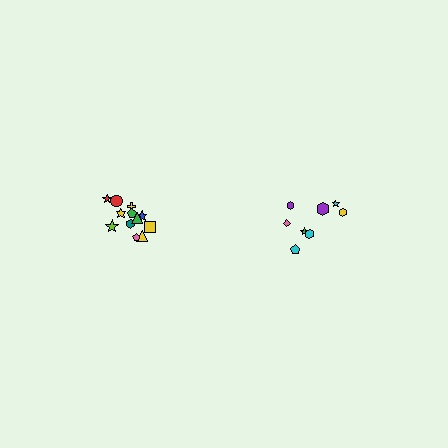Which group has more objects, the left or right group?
The left group.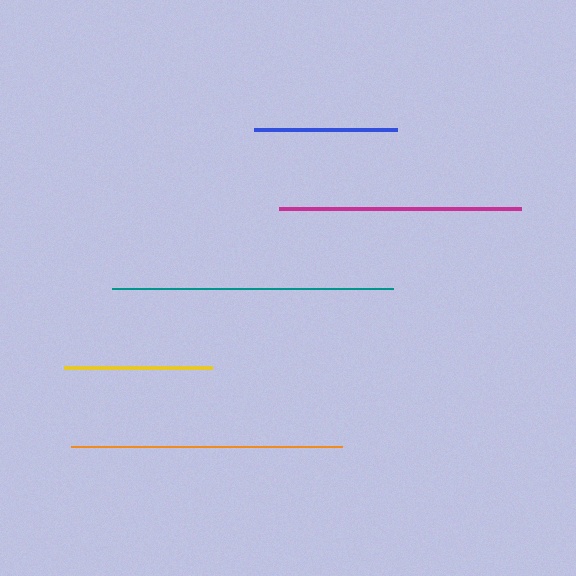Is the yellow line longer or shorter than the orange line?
The orange line is longer than the yellow line.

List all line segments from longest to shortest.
From longest to shortest: teal, orange, magenta, yellow, blue.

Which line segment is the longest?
The teal line is the longest at approximately 281 pixels.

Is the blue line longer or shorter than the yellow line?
The yellow line is longer than the blue line.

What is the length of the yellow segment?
The yellow segment is approximately 148 pixels long.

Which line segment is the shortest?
The blue line is the shortest at approximately 144 pixels.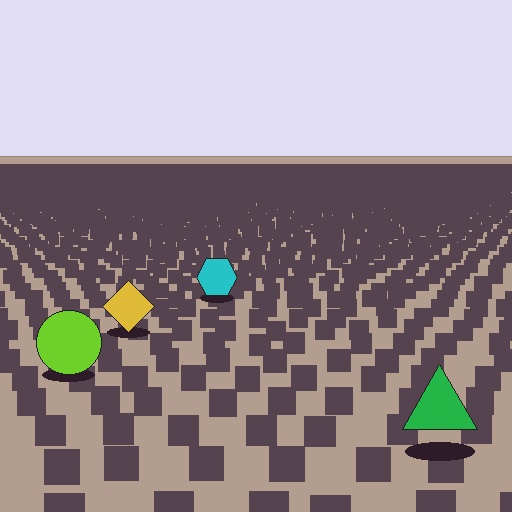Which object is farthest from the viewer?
The cyan hexagon is farthest from the viewer. It appears smaller and the ground texture around it is denser.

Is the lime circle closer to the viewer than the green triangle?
No. The green triangle is closer — you can tell from the texture gradient: the ground texture is coarser near it.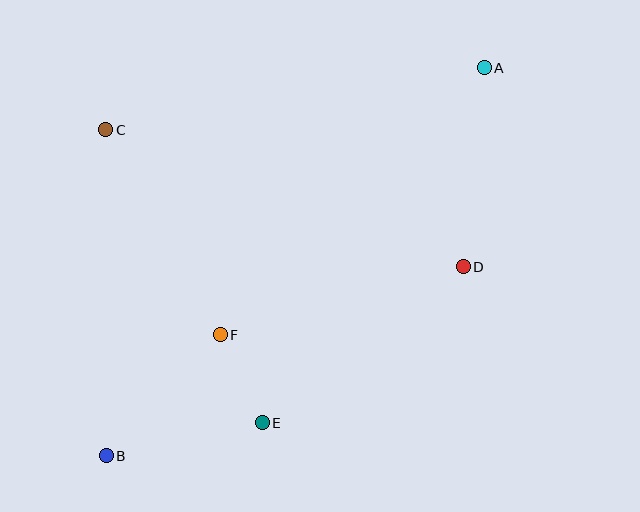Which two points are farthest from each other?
Points A and B are farthest from each other.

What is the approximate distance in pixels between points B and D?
The distance between B and D is approximately 404 pixels.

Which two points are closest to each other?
Points E and F are closest to each other.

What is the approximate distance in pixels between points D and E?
The distance between D and E is approximately 254 pixels.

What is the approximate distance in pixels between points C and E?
The distance between C and E is approximately 332 pixels.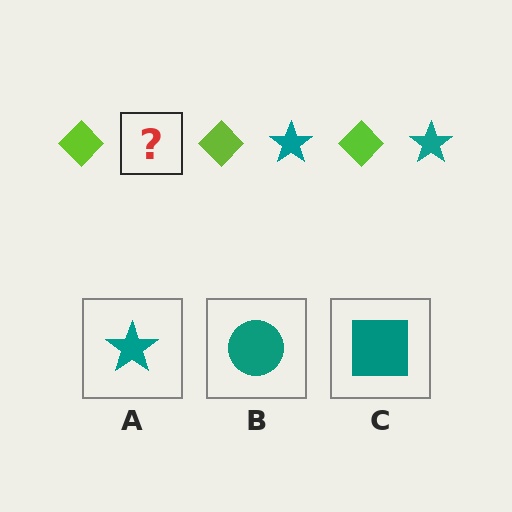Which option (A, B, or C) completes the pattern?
A.